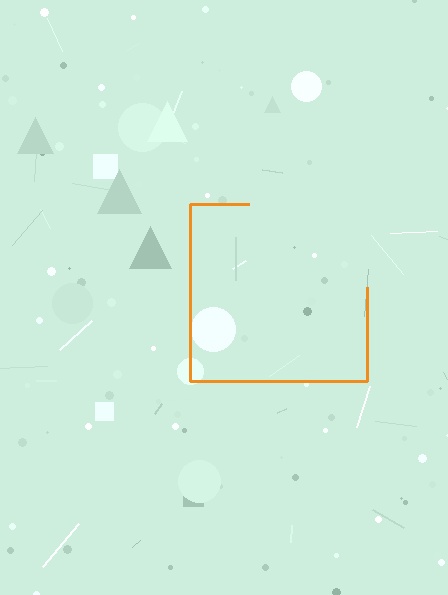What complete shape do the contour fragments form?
The contour fragments form a square.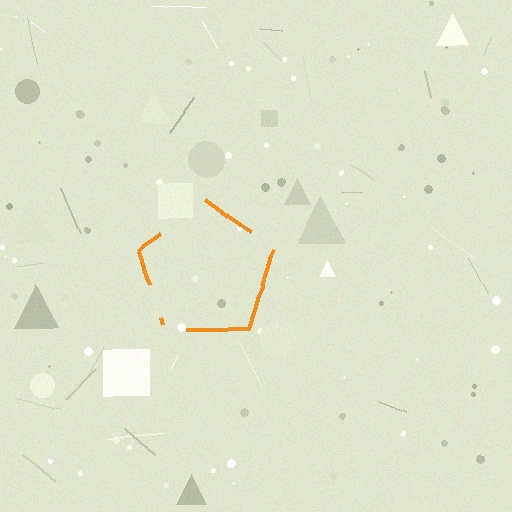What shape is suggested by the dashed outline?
The dashed outline suggests a pentagon.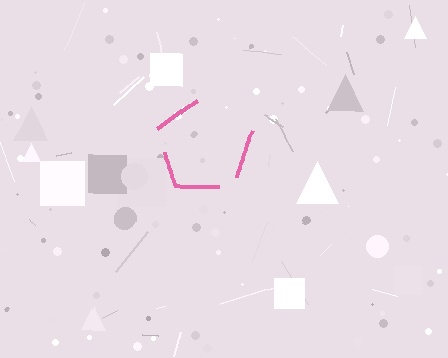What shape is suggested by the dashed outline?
The dashed outline suggests a pentagon.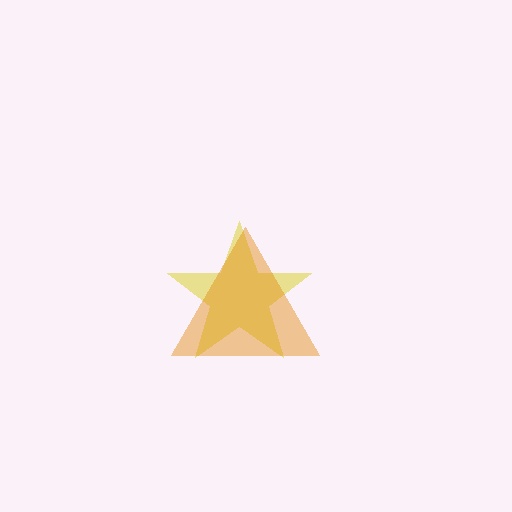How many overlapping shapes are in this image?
There are 2 overlapping shapes in the image.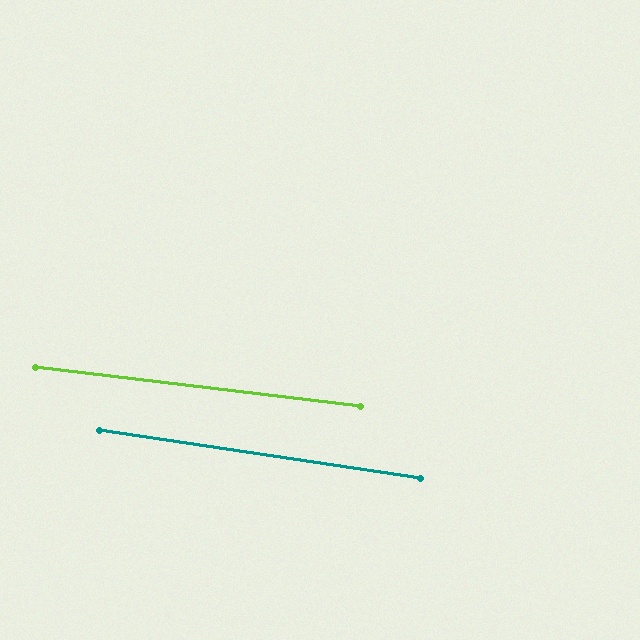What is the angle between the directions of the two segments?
Approximately 2 degrees.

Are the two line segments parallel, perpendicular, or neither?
Parallel — their directions differ by only 1.6°.